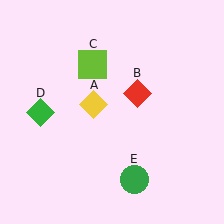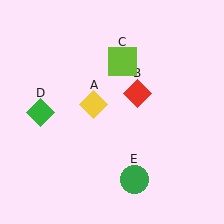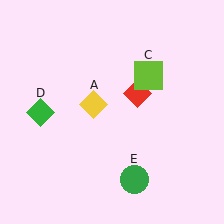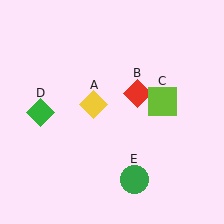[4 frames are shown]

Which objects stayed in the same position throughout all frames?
Yellow diamond (object A) and red diamond (object B) and green diamond (object D) and green circle (object E) remained stationary.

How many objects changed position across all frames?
1 object changed position: lime square (object C).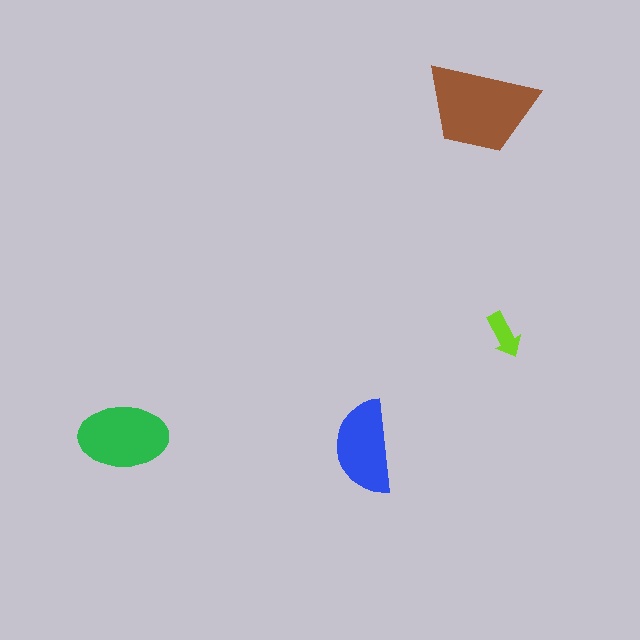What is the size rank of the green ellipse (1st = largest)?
2nd.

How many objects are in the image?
There are 4 objects in the image.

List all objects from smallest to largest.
The lime arrow, the blue semicircle, the green ellipse, the brown trapezoid.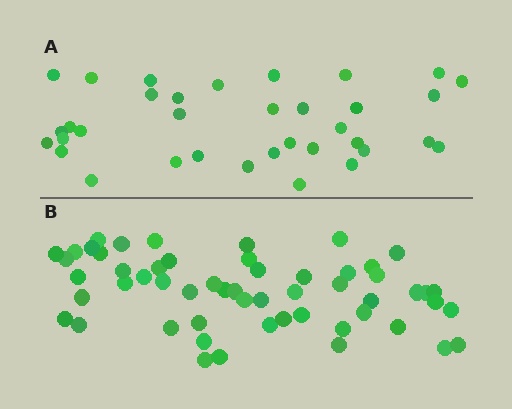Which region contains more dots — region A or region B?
Region B (the bottom region) has more dots.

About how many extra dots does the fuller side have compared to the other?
Region B has approximately 20 more dots than region A.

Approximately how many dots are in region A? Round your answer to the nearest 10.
About 40 dots. (The exact count is 35, which rounds to 40.)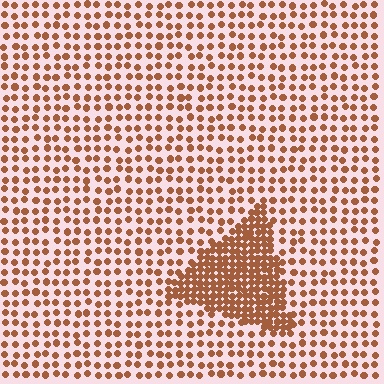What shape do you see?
I see a triangle.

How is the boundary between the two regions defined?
The boundary is defined by a change in element density (approximately 2.6x ratio). All elements are the same color, size, and shape.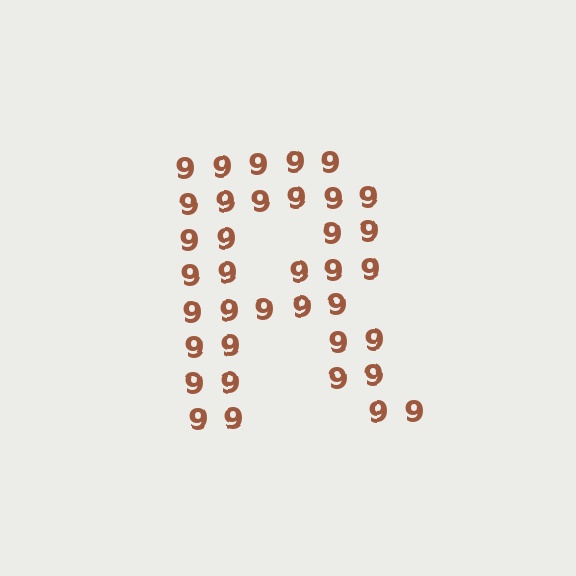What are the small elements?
The small elements are digit 9's.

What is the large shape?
The large shape is the letter R.